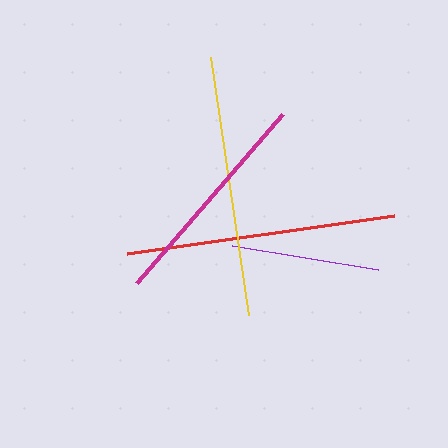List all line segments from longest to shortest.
From longest to shortest: red, yellow, magenta, purple.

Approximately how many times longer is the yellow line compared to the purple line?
The yellow line is approximately 1.8 times the length of the purple line.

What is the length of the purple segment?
The purple segment is approximately 148 pixels long.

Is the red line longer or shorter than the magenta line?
The red line is longer than the magenta line.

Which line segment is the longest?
The red line is the longest at approximately 270 pixels.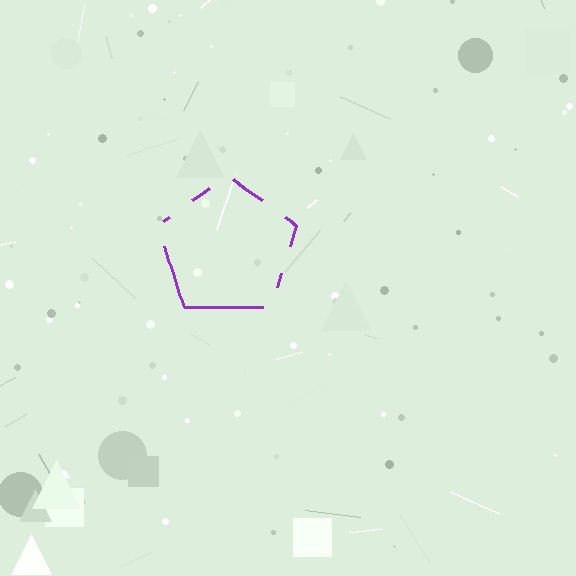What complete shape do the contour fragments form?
The contour fragments form a pentagon.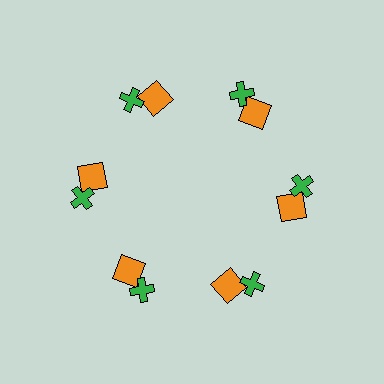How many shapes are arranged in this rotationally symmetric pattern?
There are 12 shapes, arranged in 6 groups of 2.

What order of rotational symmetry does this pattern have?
This pattern has 6-fold rotational symmetry.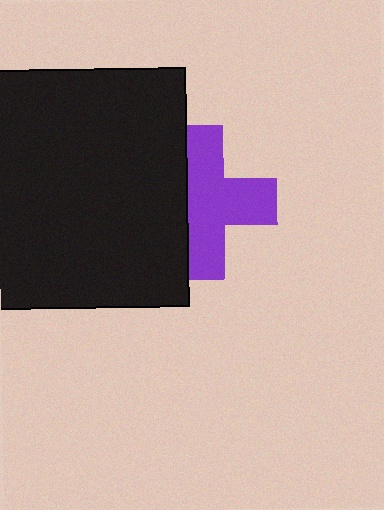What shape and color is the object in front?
The object in front is a black rectangle.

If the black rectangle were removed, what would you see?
You would see the complete purple cross.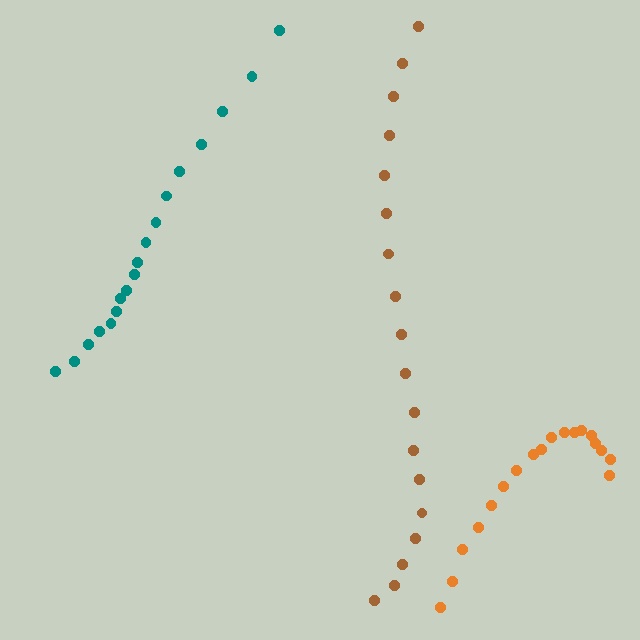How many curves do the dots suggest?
There are 3 distinct paths.